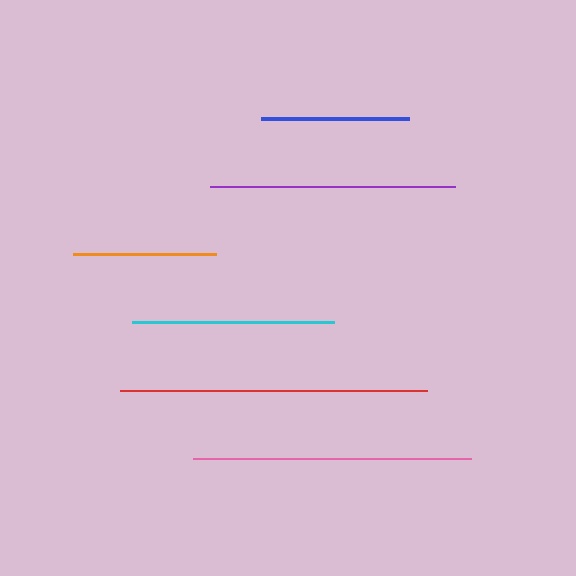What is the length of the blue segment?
The blue segment is approximately 148 pixels long.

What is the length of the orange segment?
The orange segment is approximately 143 pixels long.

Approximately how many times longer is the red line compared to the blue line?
The red line is approximately 2.1 times the length of the blue line.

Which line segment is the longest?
The red line is the longest at approximately 307 pixels.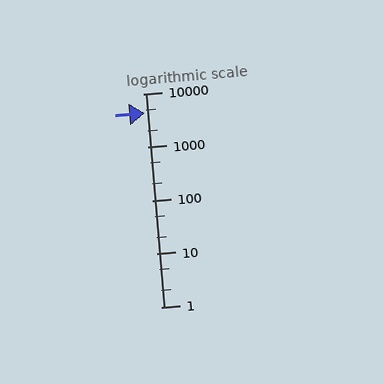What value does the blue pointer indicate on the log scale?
The pointer indicates approximately 4300.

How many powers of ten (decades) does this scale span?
The scale spans 4 decades, from 1 to 10000.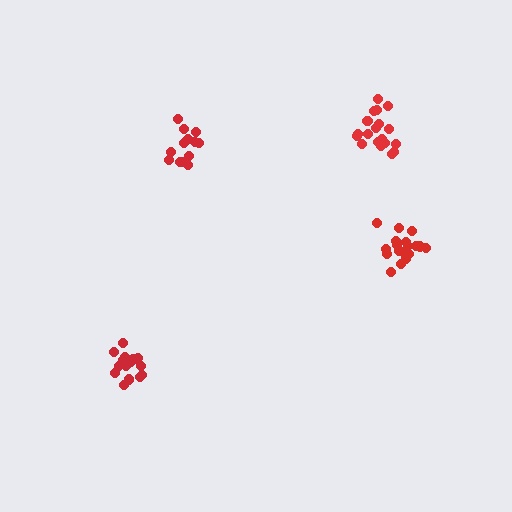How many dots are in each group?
Group 1: 13 dots, Group 2: 19 dots, Group 3: 19 dots, Group 4: 19 dots (70 total).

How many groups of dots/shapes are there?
There are 4 groups.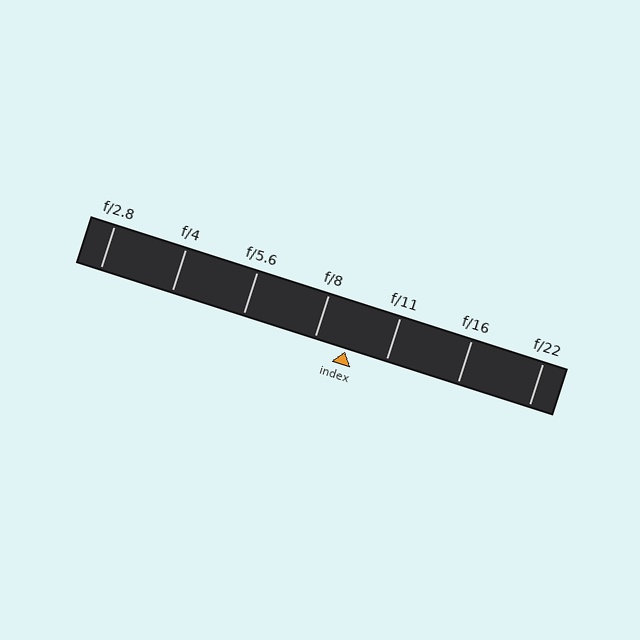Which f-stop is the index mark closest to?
The index mark is closest to f/8.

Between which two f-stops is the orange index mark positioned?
The index mark is between f/8 and f/11.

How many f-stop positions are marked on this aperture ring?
There are 7 f-stop positions marked.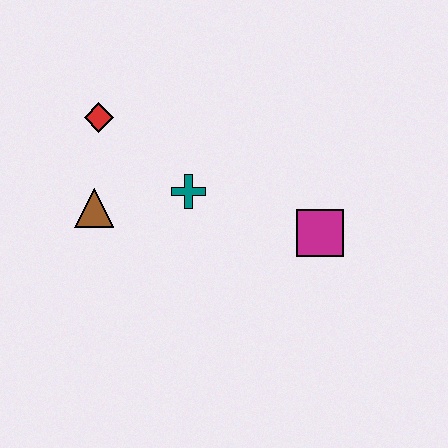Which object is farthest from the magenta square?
The red diamond is farthest from the magenta square.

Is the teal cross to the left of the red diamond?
No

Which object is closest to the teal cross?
The brown triangle is closest to the teal cross.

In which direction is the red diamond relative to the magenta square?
The red diamond is to the left of the magenta square.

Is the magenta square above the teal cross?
No